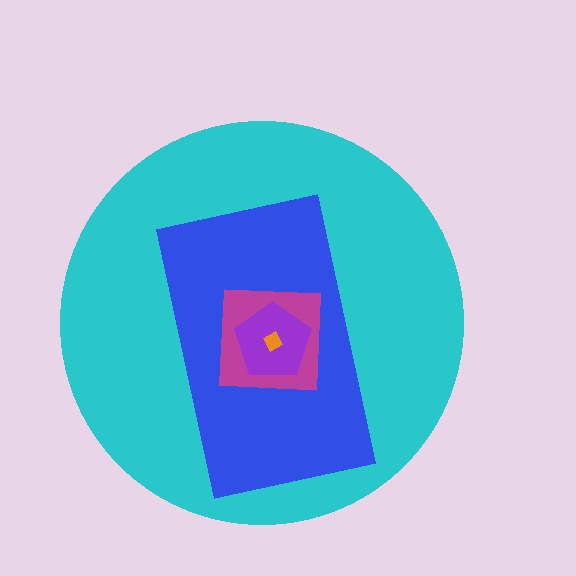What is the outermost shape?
The cyan circle.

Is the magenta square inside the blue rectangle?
Yes.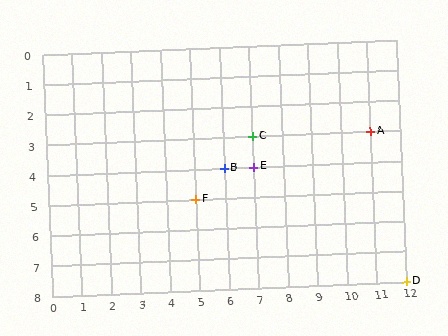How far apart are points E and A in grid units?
Points E and A are 4 columns and 1 row apart (about 4.1 grid units diagonally).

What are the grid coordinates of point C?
Point C is at grid coordinates (7, 3).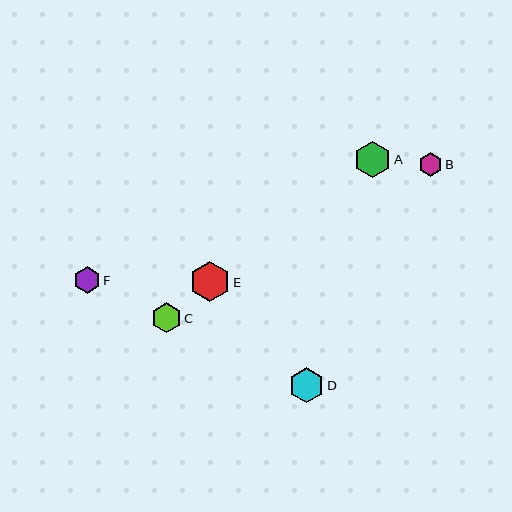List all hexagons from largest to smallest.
From largest to smallest: E, A, D, C, F, B.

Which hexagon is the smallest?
Hexagon B is the smallest with a size of approximately 24 pixels.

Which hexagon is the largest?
Hexagon E is the largest with a size of approximately 40 pixels.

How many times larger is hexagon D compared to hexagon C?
Hexagon D is approximately 1.2 times the size of hexagon C.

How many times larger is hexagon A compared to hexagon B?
Hexagon A is approximately 1.5 times the size of hexagon B.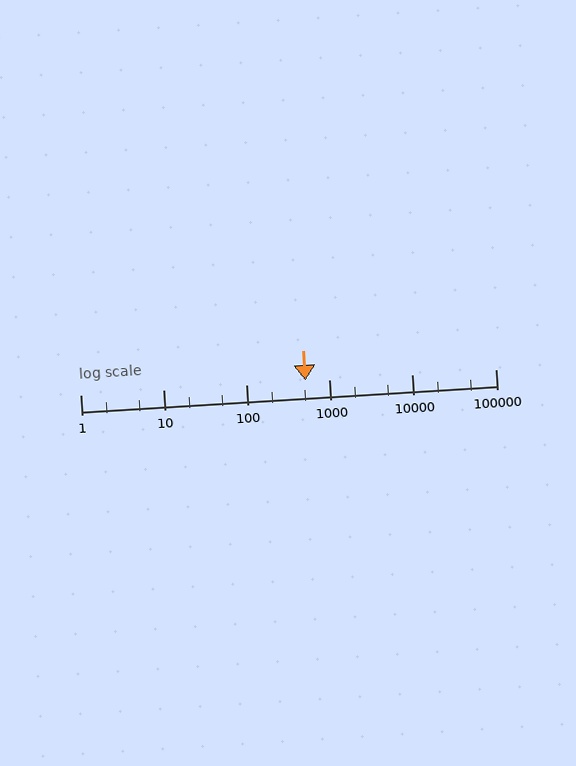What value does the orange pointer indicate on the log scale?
The pointer indicates approximately 510.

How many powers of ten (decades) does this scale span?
The scale spans 5 decades, from 1 to 100000.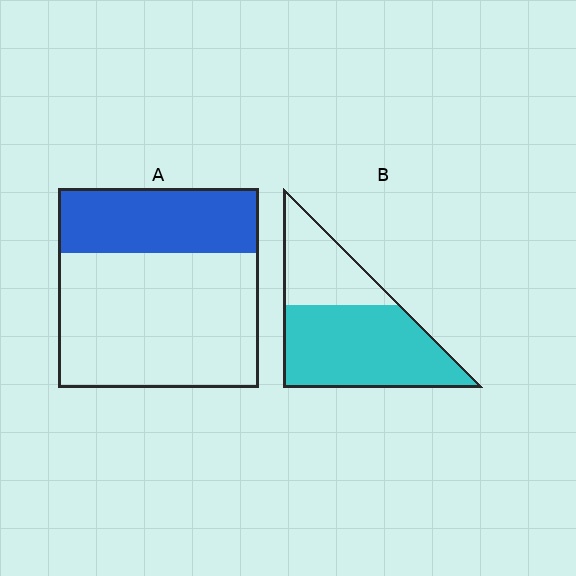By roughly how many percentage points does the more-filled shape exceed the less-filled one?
By roughly 35 percentage points (B over A).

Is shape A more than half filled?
No.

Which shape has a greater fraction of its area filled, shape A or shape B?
Shape B.